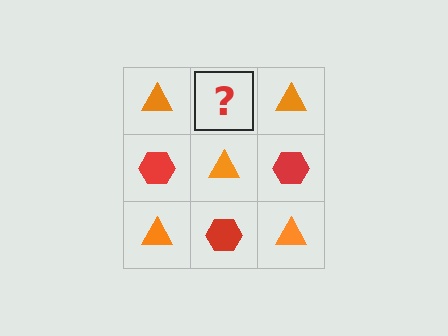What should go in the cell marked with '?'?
The missing cell should contain a red hexagon.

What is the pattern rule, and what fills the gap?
The rule is that it alternates orange triangle and red hexagon in a checkerboard pattern. The gap should be filled with a red hexagon.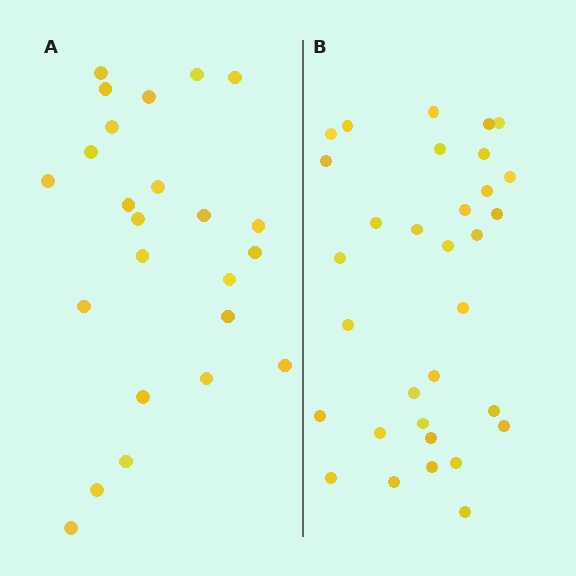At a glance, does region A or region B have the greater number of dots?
Region B (the right region) has more dots.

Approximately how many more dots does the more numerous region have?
Region B has roughly 8 or so more dots than region A.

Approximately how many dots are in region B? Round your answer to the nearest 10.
About 30 dots. (The exact count is 32, which rounds to 30.)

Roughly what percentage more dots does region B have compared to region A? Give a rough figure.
About 35% more.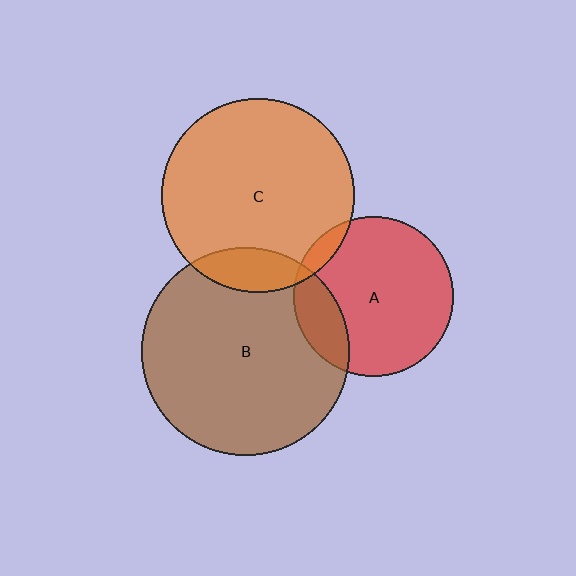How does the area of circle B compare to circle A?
Approximately 1.7 times.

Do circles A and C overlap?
Yes.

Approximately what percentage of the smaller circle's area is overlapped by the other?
Approximately 5%.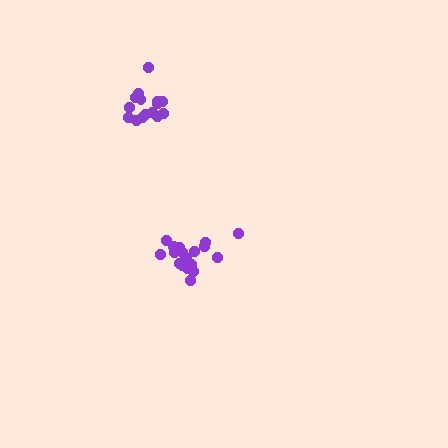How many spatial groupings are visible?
There are 2 spatial groupings.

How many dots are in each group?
Group 1: 20 dots, Group 2: 16 dots (36 total).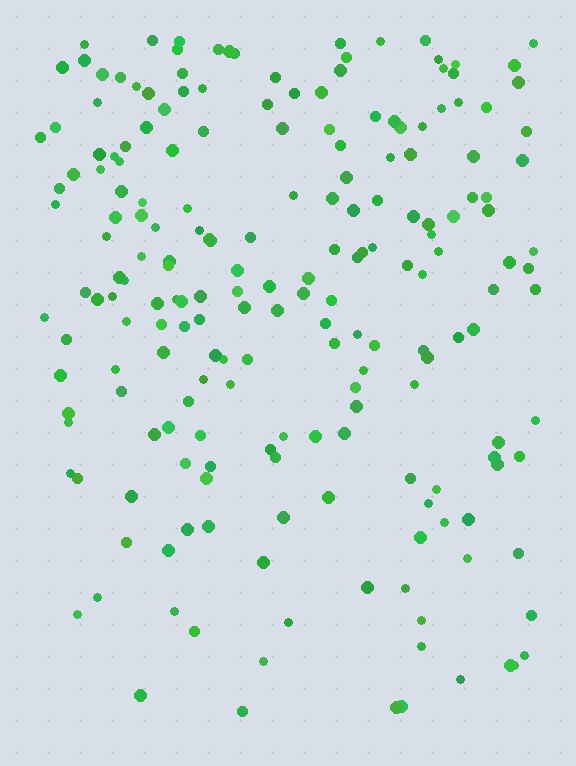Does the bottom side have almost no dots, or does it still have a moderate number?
Still a moderate number, just noticeably fewer than the top.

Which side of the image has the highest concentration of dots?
The top.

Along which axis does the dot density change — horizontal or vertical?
Vertical.